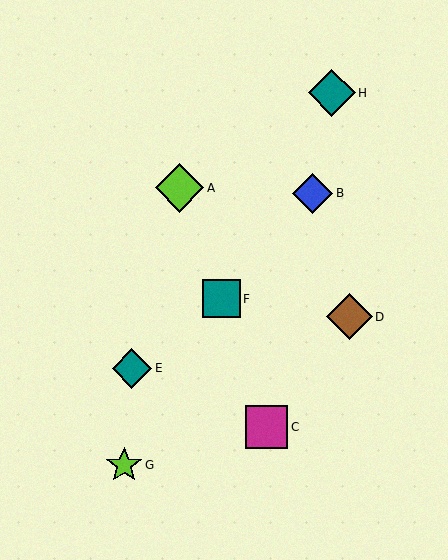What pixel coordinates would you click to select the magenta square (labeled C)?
Click at (267, 427) to select the magenta square C.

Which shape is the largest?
The lime diamond (labeled A) is the largest.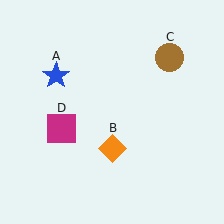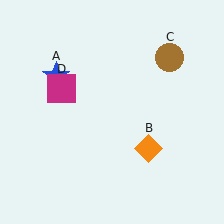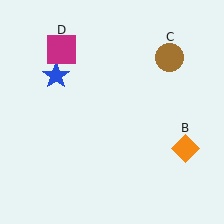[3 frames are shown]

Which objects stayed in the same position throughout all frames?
Blue star (object A) and brown circle (object C) remained stationary.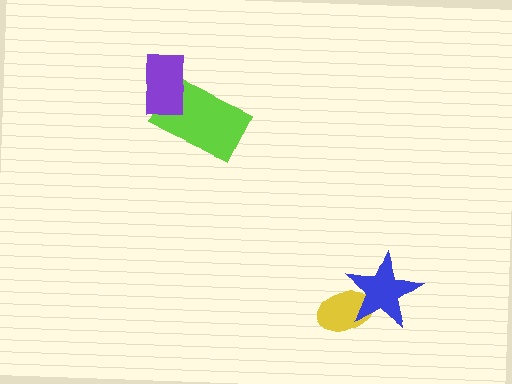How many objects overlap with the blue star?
1 object overlaps with the blue star.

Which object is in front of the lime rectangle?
The purple rectangle is in front of the lime rectangle.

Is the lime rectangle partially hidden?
Yes, it is partially covered by another shape.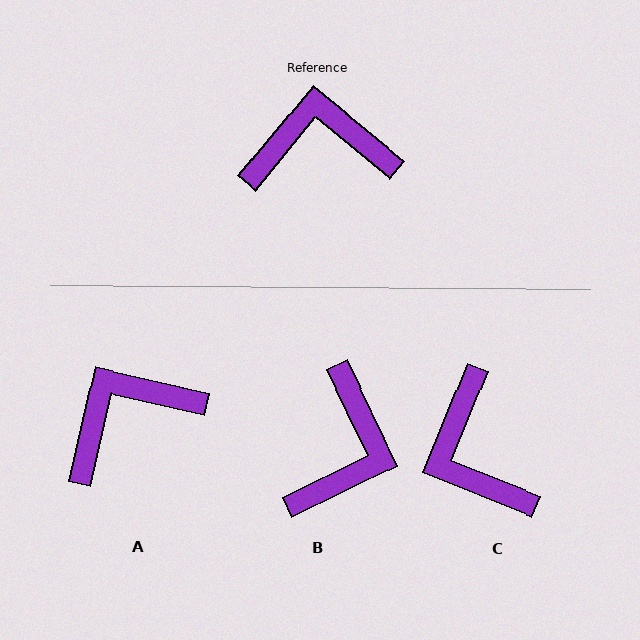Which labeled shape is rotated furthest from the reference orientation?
B, about 115 degrees away.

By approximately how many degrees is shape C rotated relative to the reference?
Approximately 108 degrees counter-clockwise.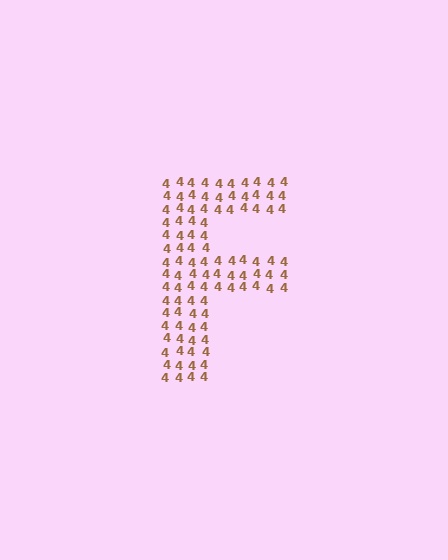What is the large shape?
The large shape is the letter F.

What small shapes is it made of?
It is made of small digit 4's.